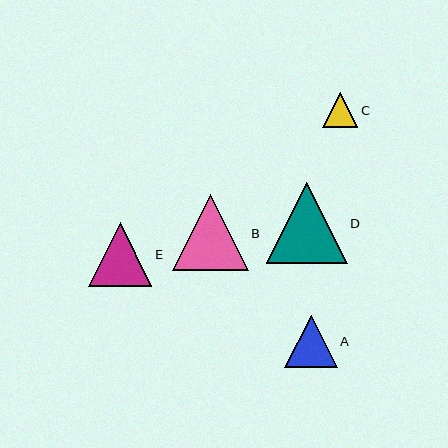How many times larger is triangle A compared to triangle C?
Triangle A is approximately 1.5 times the size of triangle C.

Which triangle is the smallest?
Triangle C is the smallest with a size of approximately 35 pixels.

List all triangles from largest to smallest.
From largest to smallest: D, B, E, A, C.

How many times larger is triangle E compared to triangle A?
Triangle E is approximately 1.2 times the size of triangle A.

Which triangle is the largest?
Triangle D is the largest with a size of approximately 81 pixels.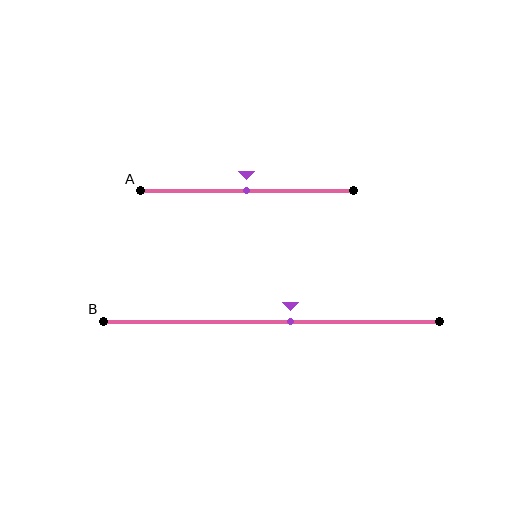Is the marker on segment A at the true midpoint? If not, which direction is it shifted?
Yes, the marker on segment A is at the true midpoint.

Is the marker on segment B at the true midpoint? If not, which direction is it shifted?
No, the marker on segment B is shifted to the right by about 6% of the segment length.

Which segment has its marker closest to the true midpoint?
Segment A has its marker closest to the true midpoint.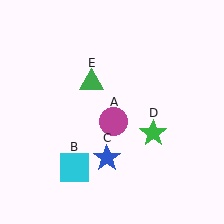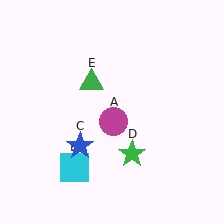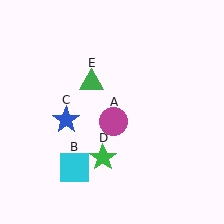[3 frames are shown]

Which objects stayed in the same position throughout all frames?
Magenta circle (object A) and cyan square (object B) and green triangle (object E) remained stationary.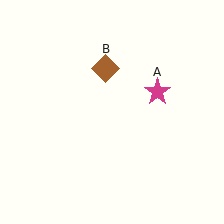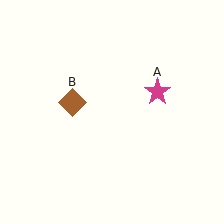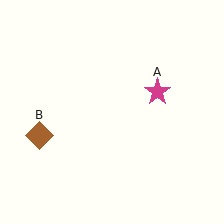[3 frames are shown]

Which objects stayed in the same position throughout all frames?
Magenta star (object A) remained stationary.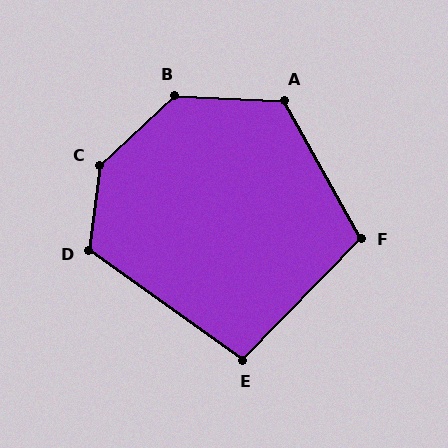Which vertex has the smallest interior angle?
E, at approximately 98 degrees.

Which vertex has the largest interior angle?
C, at approximately 140 degrees.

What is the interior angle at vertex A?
Approximately 122 degrees (obtuse).